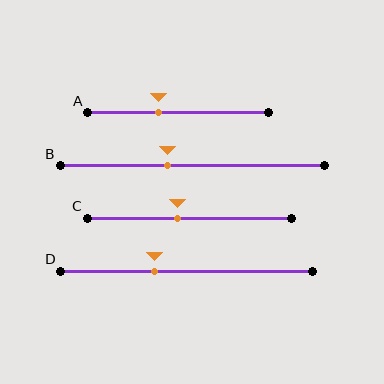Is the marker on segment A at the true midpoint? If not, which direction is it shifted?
No, the marker on segment A is shifted to the left by about 11% of the segment length.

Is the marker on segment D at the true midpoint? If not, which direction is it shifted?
No, the marker on segment D is shifted to the left by about 13% of the segment length.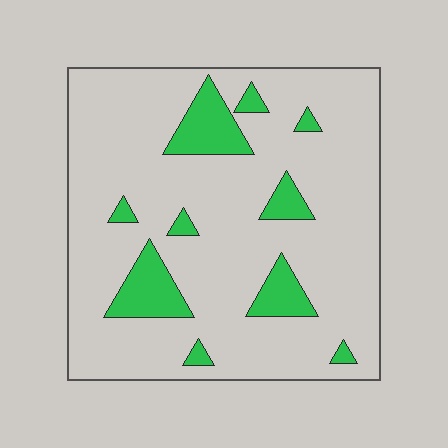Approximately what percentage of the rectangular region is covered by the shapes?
Approximately 15%.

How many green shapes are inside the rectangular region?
10.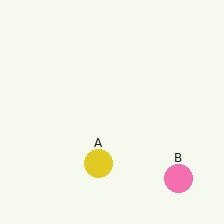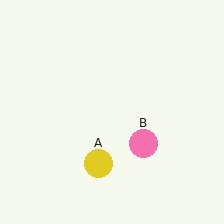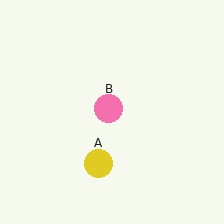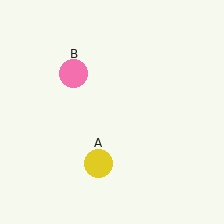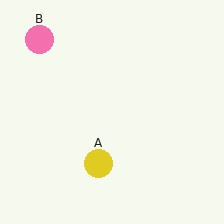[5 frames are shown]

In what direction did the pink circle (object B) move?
The pink circle (object B) moved up and to the left.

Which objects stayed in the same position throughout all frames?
Yellow circle (object A) remained stationary.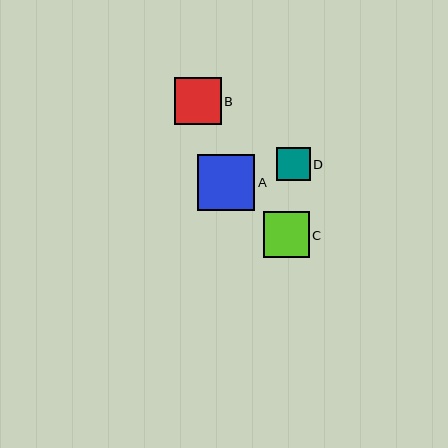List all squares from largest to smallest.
From largest to smallest: A, B, C, D.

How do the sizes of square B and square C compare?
Square B and square C are approximately the same size.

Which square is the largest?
Square A is the largest with a size of approximately 57 pixels.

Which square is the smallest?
Square D is the smallest with a size of approximately 33 pixels.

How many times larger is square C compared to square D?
Square C is approximately 1.4 times the size of square D.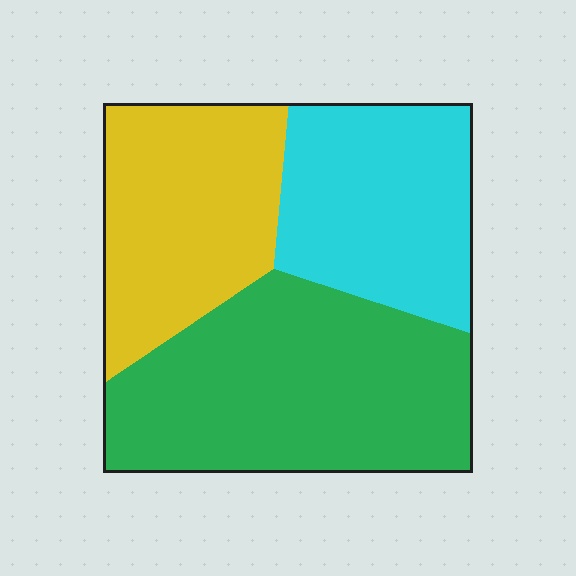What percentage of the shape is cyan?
Cyan covers 28% of the shape.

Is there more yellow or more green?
Green.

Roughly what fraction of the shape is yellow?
Yellow covers about 30% of the shape.